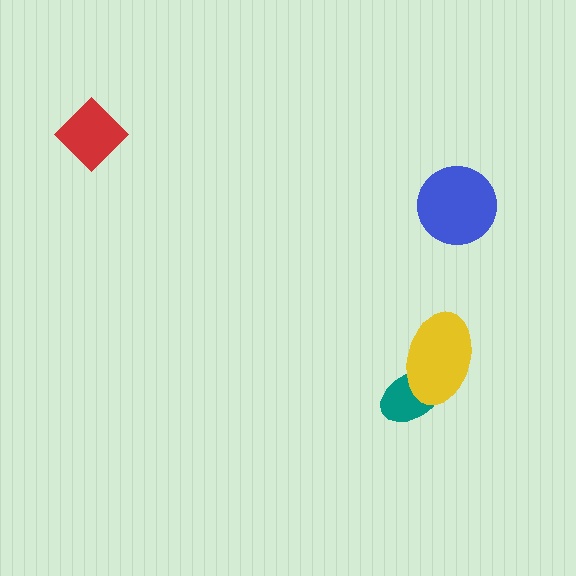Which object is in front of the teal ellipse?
The yellow ellipse is in front of the teal ellipse.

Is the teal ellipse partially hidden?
Yes, it is partially covered by another shape.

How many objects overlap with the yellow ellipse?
1 object overlaps with the yellow ellipse.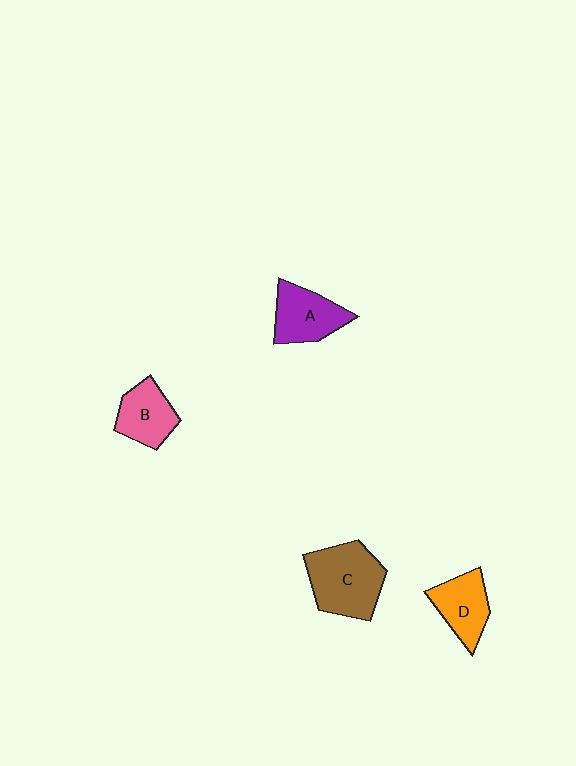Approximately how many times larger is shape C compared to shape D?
Approximately 1.5 times.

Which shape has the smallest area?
Shape B (pink).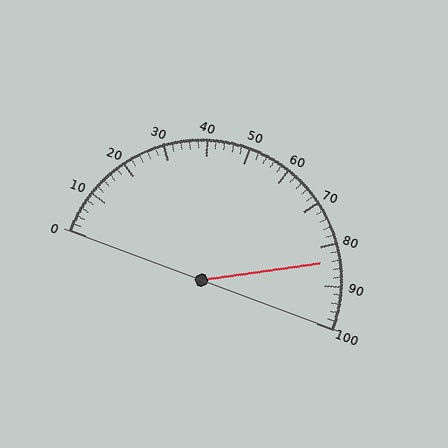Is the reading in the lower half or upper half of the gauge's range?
The reading is in the upper half of the range (0 to 100).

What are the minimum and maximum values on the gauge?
The gauge ranges from 0 to 100.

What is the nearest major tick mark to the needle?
The nearest major tick mark is 80.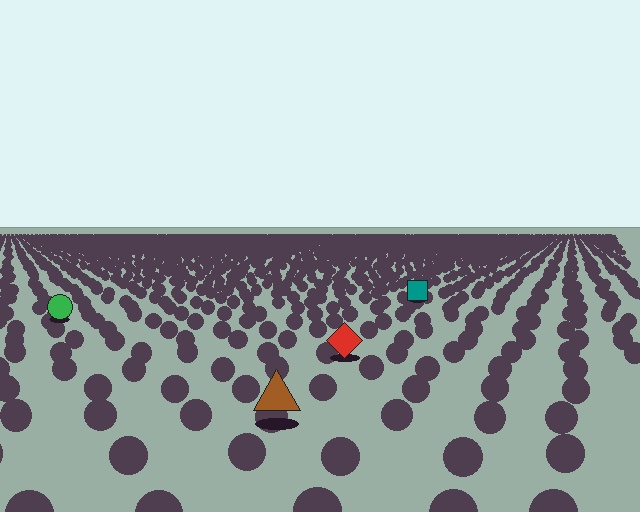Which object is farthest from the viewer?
The teal square is farthest from the viewer. It appears smaller and the ground texture around it is denser.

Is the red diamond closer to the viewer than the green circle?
Yes. The red diamond is closer — you can tell from the texture gradient: the ground texture is coarser near it.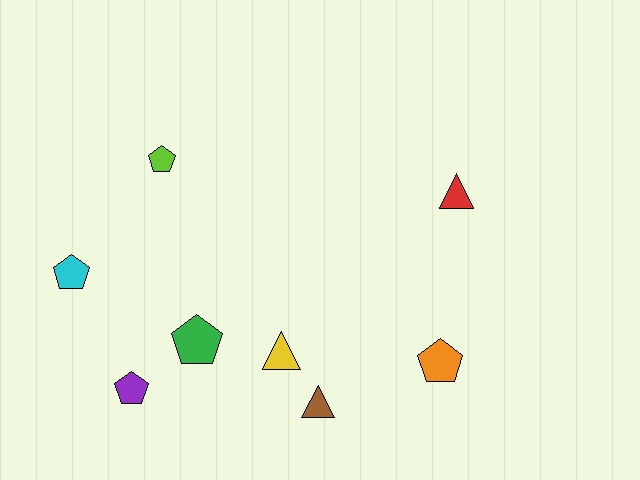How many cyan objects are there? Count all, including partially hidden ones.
There is 1 cyan object.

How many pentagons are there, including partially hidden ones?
There are 5 pentagons.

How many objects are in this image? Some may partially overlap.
There are 8 objects.